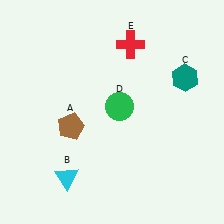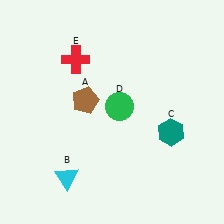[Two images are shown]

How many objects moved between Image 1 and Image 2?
3 objects moved between the two images.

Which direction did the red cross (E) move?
The red cross (E) moved left.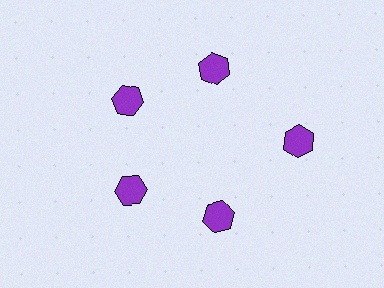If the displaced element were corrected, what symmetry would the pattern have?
It would have 5-fold rotational symmetry — the pattern would map onto itself every 72 degrees.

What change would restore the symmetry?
The symmetry would be restored by moving it inward, back onto the ring so that all 5 hexagons sit at equal angles and equal distance from the center.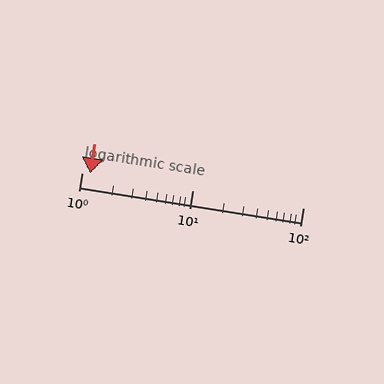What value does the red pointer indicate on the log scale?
The pointer indicates approximately 1.2.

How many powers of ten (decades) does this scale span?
The scale spans 2 decades, from 1 to 100.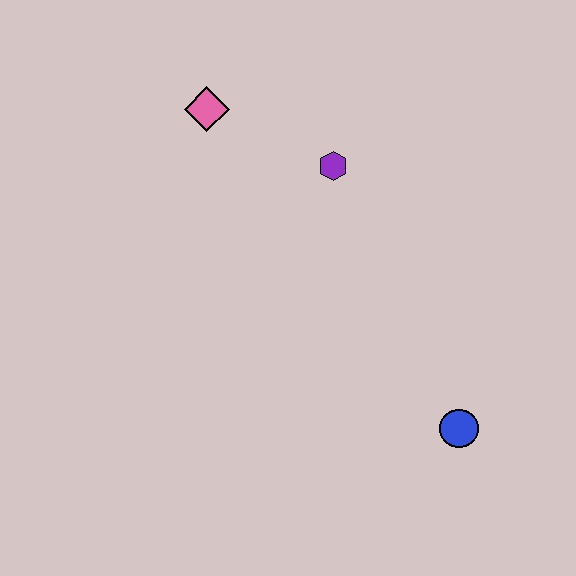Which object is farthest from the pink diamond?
The blue circle is farthest from the pink diamond.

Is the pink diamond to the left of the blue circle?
Yes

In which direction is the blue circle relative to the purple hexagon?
The blue circle is below the purple hexagon.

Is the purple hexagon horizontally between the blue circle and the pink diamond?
Yes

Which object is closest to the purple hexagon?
The pink diamond is closest to the purple hexagon.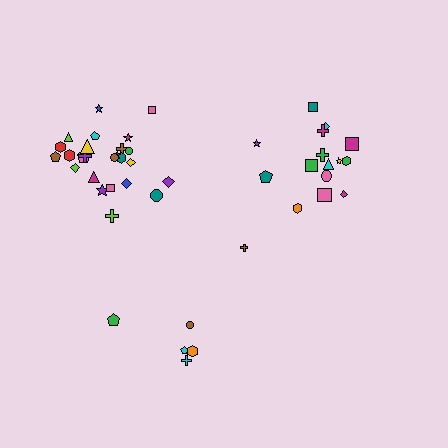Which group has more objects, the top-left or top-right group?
The top-left group.